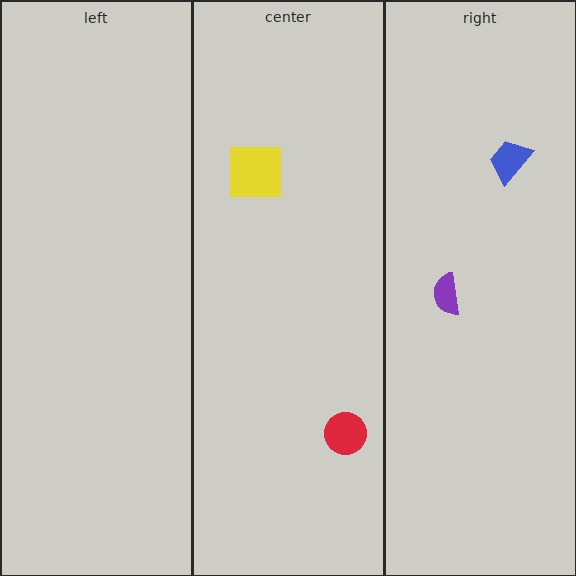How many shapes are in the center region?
2.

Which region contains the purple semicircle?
The right region.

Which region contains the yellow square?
The center region.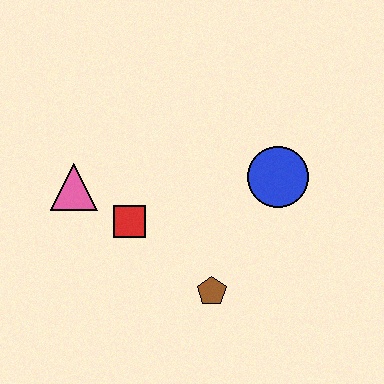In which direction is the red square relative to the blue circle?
The red square is to the left of the blue circle.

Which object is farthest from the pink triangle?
The blue circle is farthest from the pink triangle.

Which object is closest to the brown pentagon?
The red square is closest to the brown pentagon.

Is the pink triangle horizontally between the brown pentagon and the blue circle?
No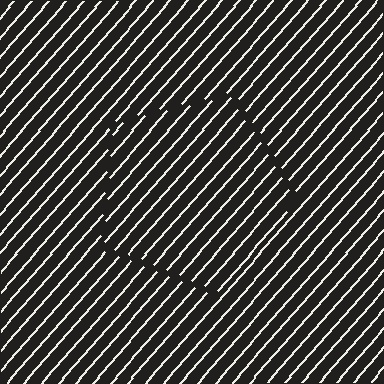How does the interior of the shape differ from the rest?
The interior of the shape contains the same grating, shifted by half a period — the contour is defined by the phase discontinuity where line-ends from the inner and outer gratings abut.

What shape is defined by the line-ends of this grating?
An illusory pentagon. The interior of the shape contains the same grating, shifted by half a period — the contour is defined by the phase discontinuity where line-ends from the inner and outer gratings abut.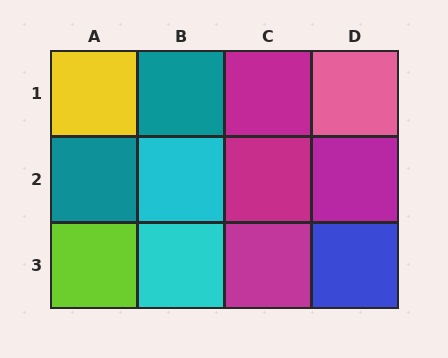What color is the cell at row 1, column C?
Magenta.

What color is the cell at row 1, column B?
Teal.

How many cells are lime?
1 cell is lime.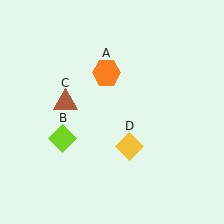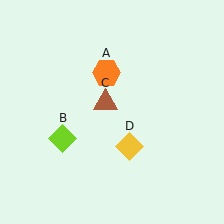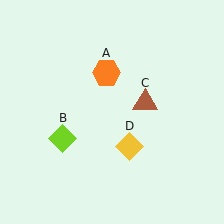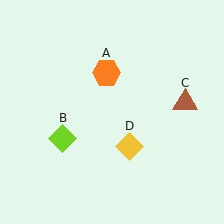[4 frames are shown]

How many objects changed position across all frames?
1 object changed position: brown triangle (object C).